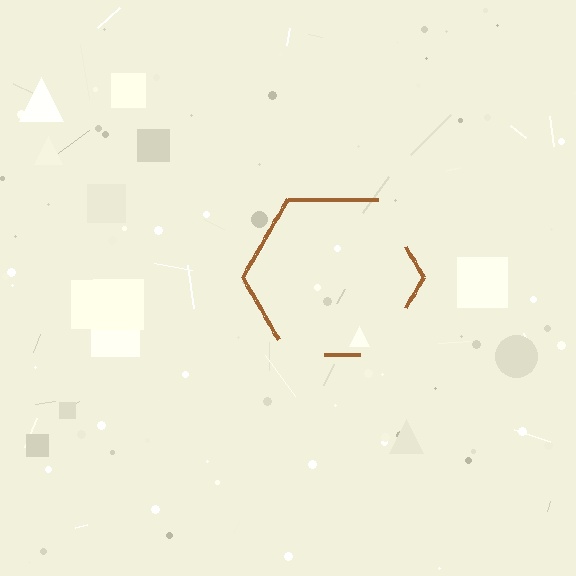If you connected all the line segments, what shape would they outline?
They would outline a hexagon.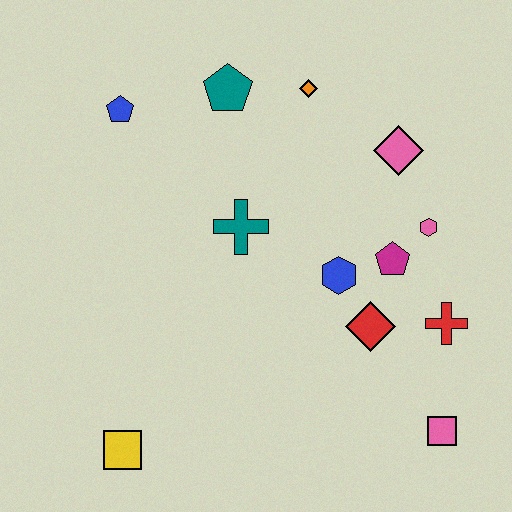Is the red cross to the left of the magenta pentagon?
No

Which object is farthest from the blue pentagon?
The pink square is farthest from the blue pentagon.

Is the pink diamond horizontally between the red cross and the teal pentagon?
Yes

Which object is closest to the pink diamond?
The pink hexagon is closest to the pink diamond.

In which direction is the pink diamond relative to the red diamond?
The pink diamond is above the red diamond.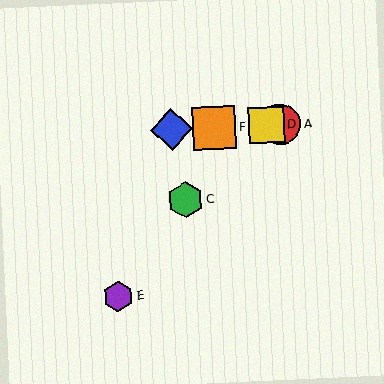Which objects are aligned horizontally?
Objects A, B, D, F are aligned horizontally.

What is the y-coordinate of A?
Object A is at y≈125.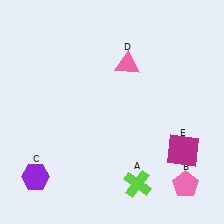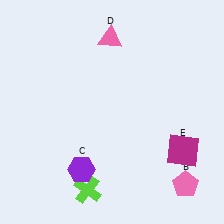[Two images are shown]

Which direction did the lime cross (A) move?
The lime cross (A) moved left.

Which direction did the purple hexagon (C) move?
The purple hexagon (C) moved right.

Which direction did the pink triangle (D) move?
The pink triangle (D) moved up.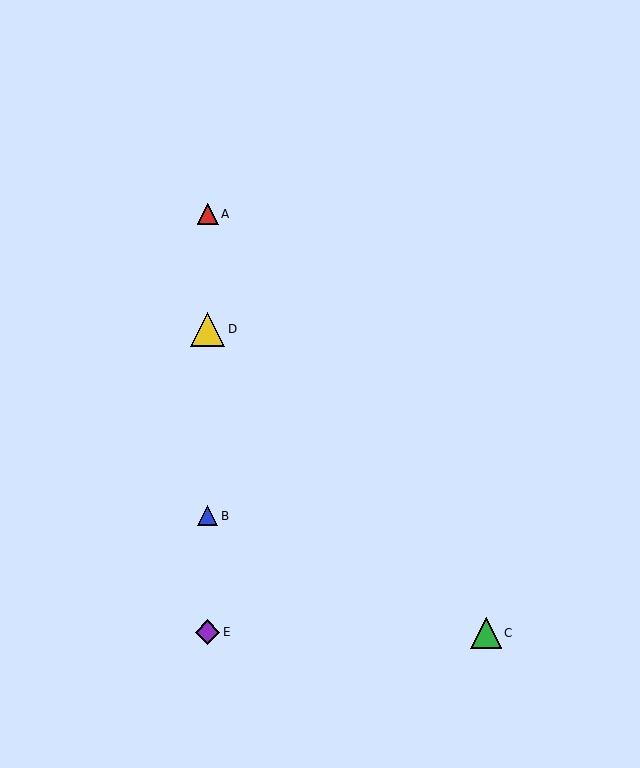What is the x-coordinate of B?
Object B is at x≈208.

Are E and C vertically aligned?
No, E is at x≈208 and C is at x≈486.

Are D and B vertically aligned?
Yes, both are at x≈208.